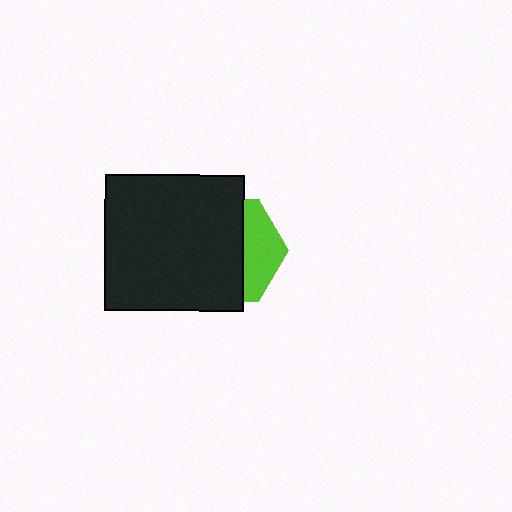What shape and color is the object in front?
The object in front is a black rectangle.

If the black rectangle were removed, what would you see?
You would see the complete lime hexagon.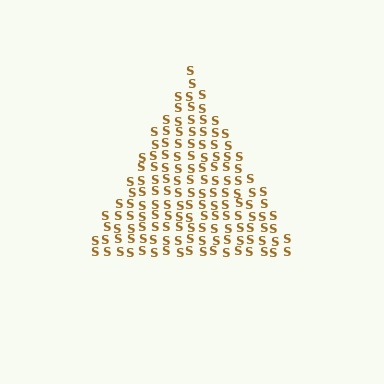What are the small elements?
The small elements are letter S's.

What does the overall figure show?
The overall figure shows a triangle.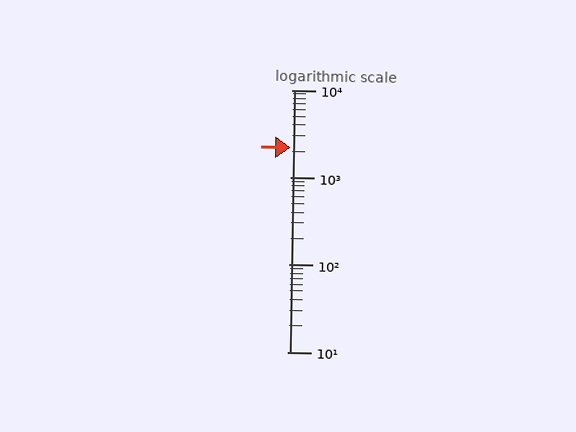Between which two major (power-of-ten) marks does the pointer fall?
The pointer is between 1000 and 10000.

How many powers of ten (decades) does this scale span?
The scale spans 3 decades, from 10 to 10000.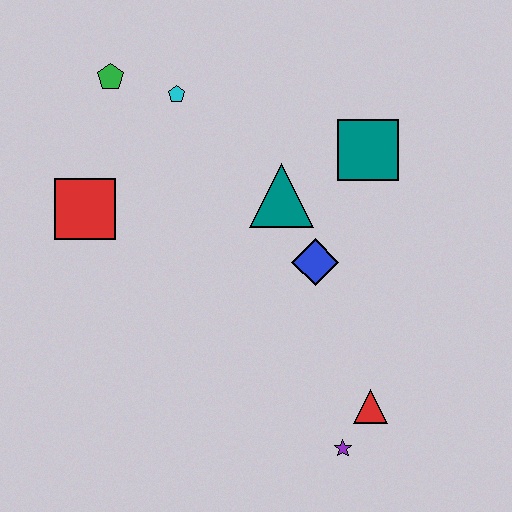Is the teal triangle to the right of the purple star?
No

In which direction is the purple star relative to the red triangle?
The purple star is below the red triangle.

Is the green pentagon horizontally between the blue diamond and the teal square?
No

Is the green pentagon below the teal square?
No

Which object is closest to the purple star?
The red triangle is closest to the purple star.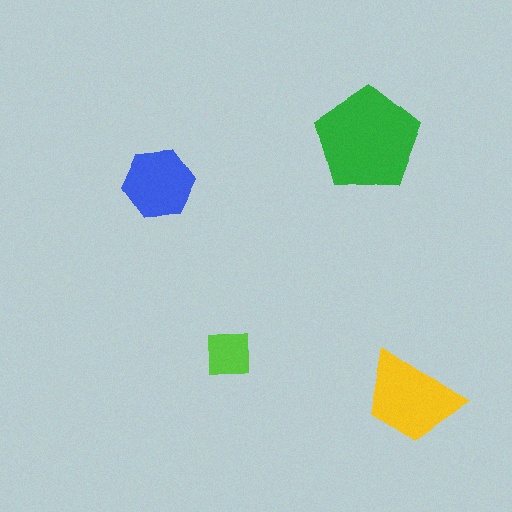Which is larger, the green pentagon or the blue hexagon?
The green pentagon.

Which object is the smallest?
The lime square.